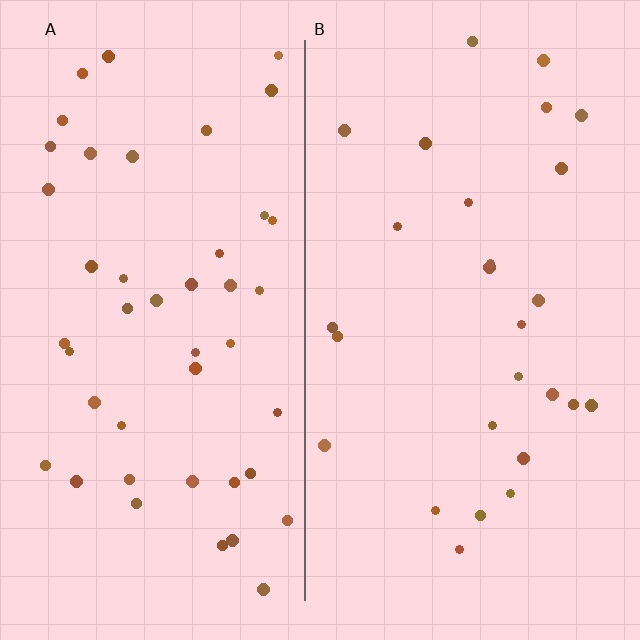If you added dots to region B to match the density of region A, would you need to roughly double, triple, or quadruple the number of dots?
Approximately double.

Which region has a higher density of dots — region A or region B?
A (the left).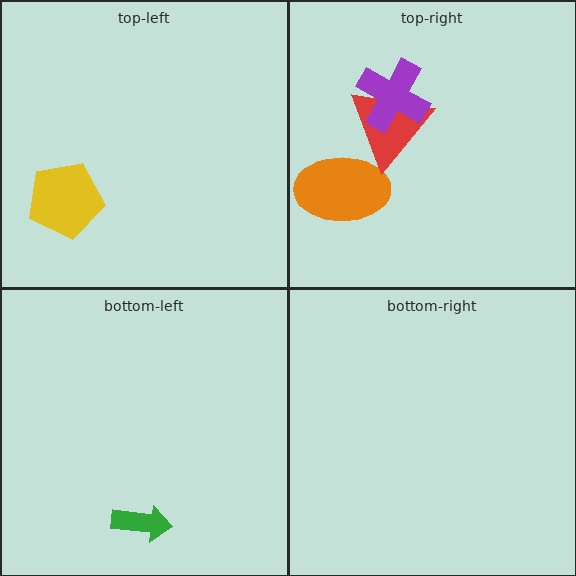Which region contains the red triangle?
The top-right region.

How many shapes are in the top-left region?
1.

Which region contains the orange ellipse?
The top-right region.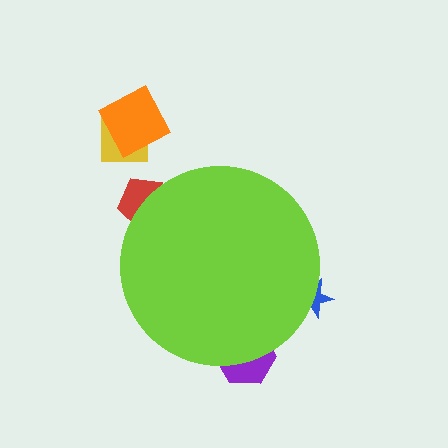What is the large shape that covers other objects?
A lime circle.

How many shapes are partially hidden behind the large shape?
3 shapes are partially hidden.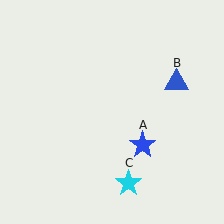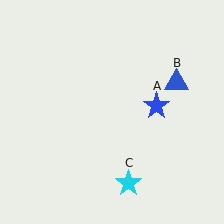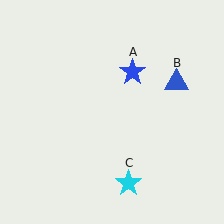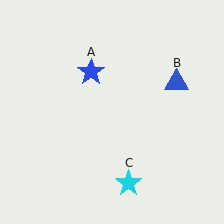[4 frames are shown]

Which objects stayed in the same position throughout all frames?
Blue triangle (object B) and cyan star (object C) remained stationary.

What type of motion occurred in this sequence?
The blue star (object A) rotated counterclockwise around the center of the scene.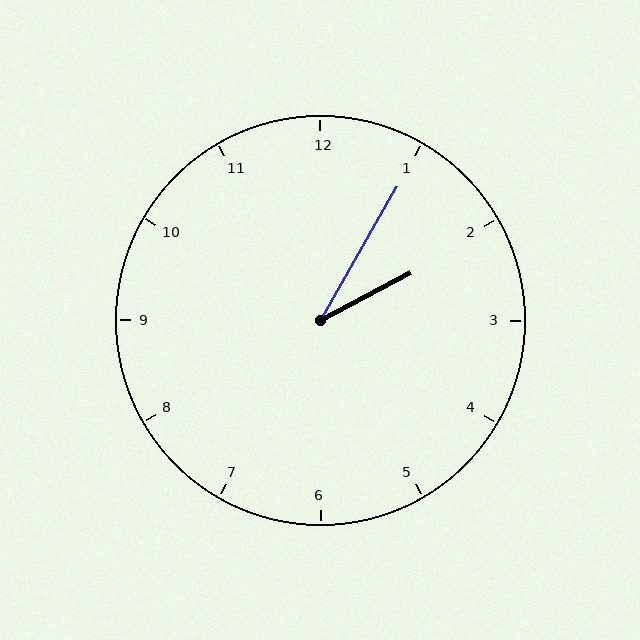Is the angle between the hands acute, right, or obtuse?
It is acute.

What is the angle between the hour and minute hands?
Approximately 32 degrees.